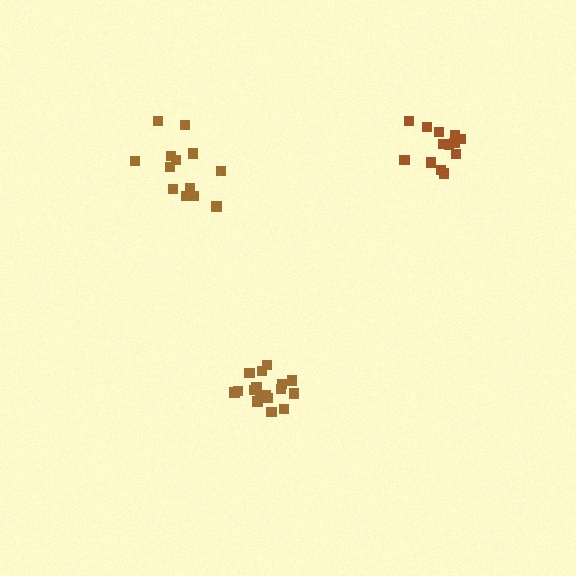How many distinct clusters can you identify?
There are 3 distinct clusters.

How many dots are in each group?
Group 1: 13 dots, Group 2: 17 dots, Group 3: 13 dots (43 total).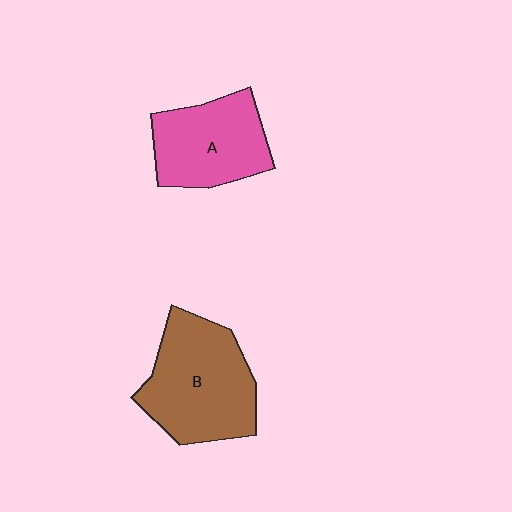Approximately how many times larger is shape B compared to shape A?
Approximately 1.3 times.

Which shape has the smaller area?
Shape A (pink).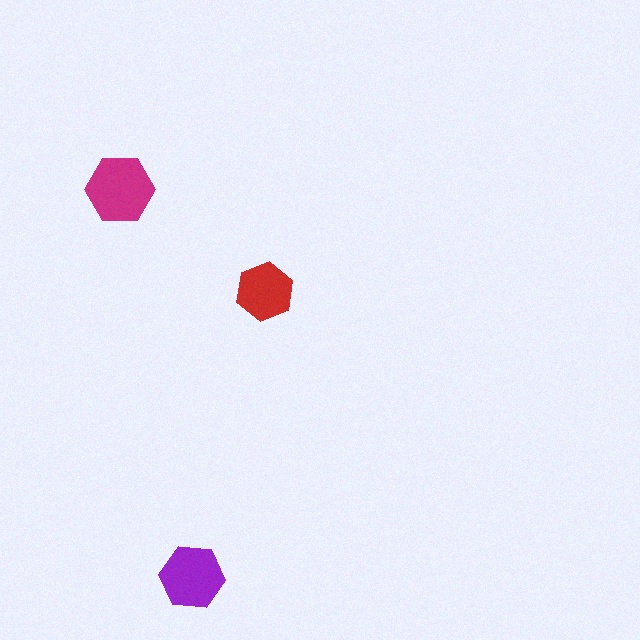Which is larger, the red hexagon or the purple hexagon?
The purple one.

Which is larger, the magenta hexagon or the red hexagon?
The magenta one.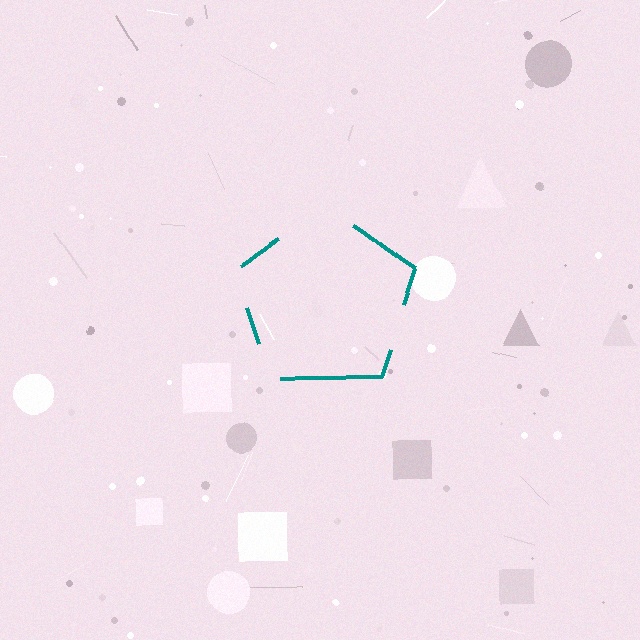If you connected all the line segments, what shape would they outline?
They would outline a pentagon.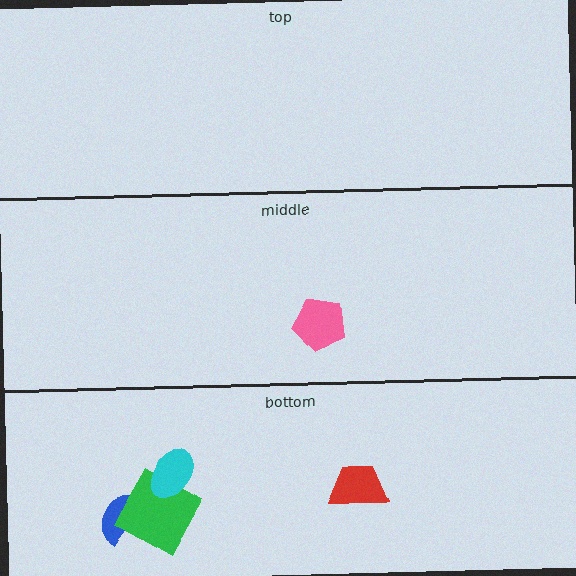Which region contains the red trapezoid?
The bottom region.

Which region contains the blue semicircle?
The bottom region.